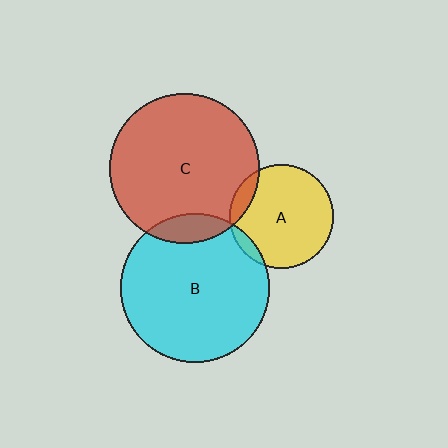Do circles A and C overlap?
Yes.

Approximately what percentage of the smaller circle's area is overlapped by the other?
Approximately 10%.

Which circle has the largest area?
Circle C (red).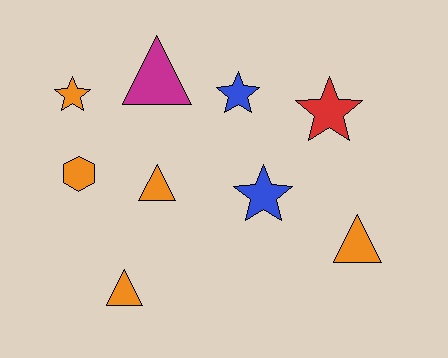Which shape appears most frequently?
Star, with 4 objects.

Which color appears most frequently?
Orange, with 5 objects.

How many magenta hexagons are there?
There are no magenta hexagons.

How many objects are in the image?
There are 9 objects.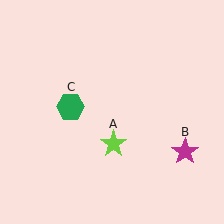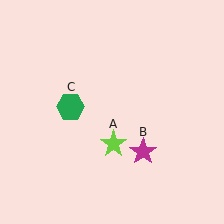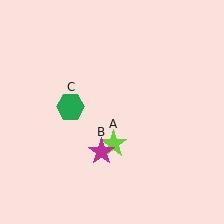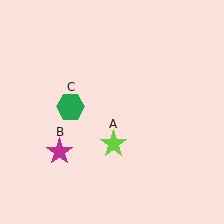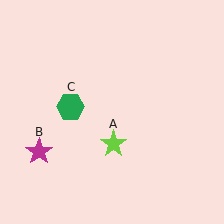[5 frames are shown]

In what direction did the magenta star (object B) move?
The magenta star (object B) moved left.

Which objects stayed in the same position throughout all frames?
Lime star (object A) and green hexagon (object C) remained stationary.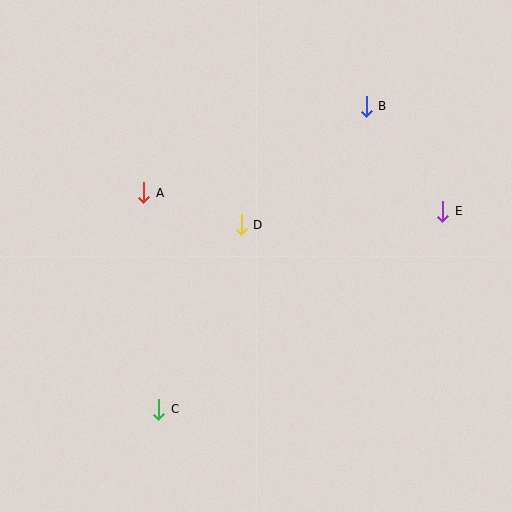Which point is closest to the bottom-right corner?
Point E is closest to the bottom-right corner.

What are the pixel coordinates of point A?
Point A is at (144, 193).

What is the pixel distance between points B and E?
The distance between B and E is 130 pixels.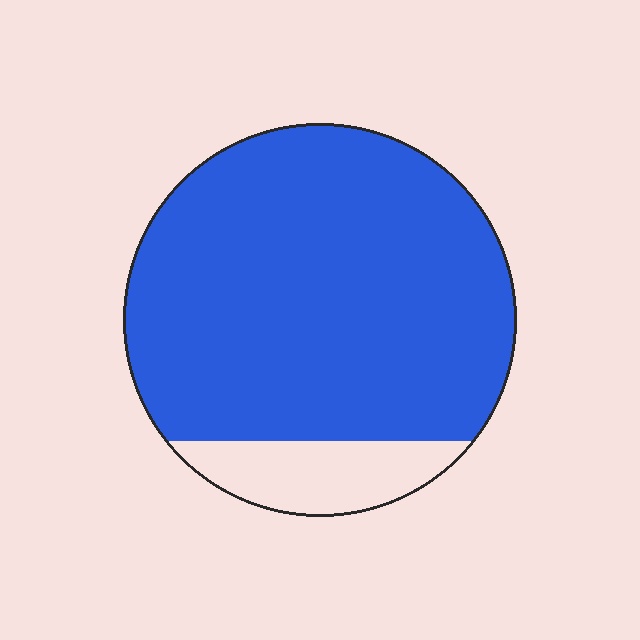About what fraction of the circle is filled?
About seven eighths (7/8).